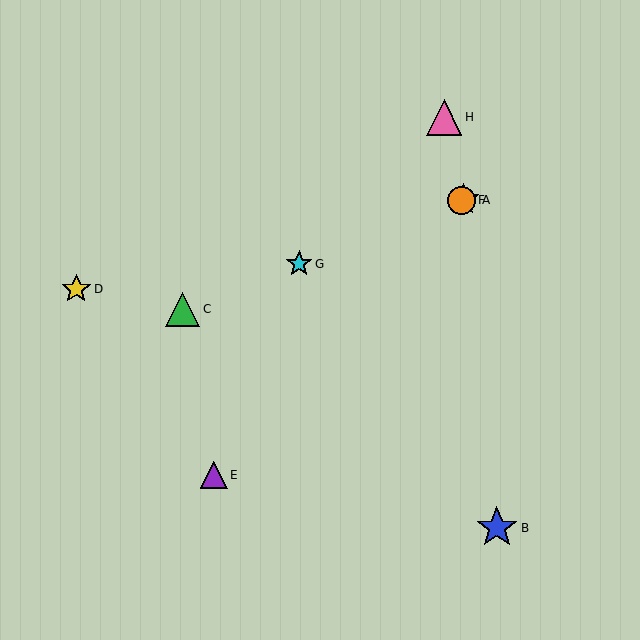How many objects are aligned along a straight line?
4 objects (A, C, F, G) are aligned along a straight line.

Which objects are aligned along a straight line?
Objects A, C, F, G are aligned along a straight line.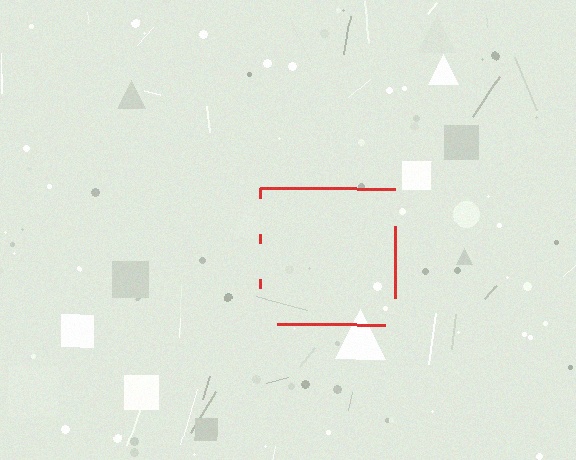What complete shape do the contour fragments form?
The contour fragments form a square.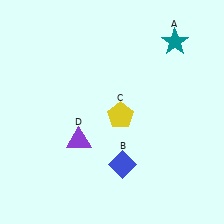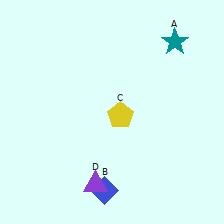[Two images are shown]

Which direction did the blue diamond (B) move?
The blue diamond (B) moved down.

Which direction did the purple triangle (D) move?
The purple triangle (D) moved down.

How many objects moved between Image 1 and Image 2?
2 objects moved between the two images.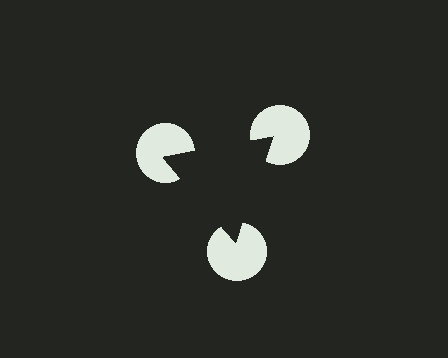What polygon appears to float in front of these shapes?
An illusory triangle — its edges are inferred from the aligned wedge cuts in the pac-man discs, not physically drawn.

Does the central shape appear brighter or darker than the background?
It typically appears slightly darker than the background, even though no actual brightness change is drawn.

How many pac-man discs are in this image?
There are 3 — one at each vertex of the illusory triangle.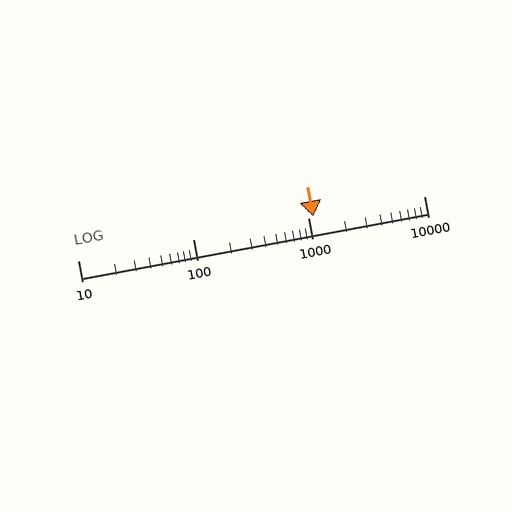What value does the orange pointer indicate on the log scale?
The pointer indicates approximately 1100.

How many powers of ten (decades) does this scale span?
The scale spans 3 decades, from 10 to 10000.